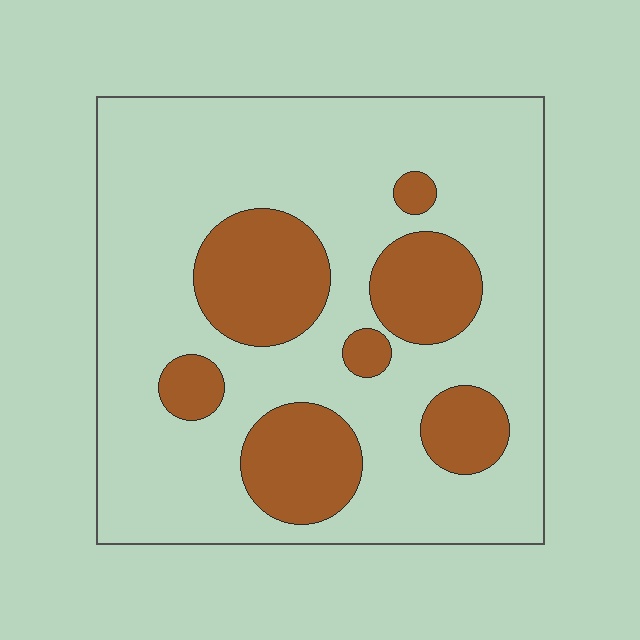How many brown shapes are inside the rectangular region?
7.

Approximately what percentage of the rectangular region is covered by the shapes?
Approximately 25%.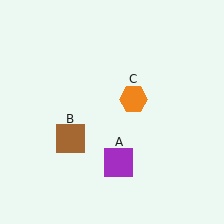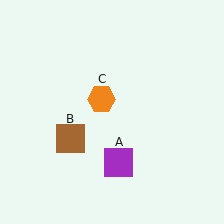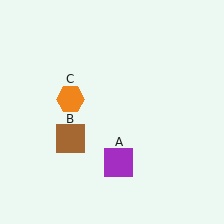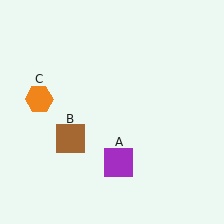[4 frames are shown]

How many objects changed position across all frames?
1 object changed position: orange hexagon (object C).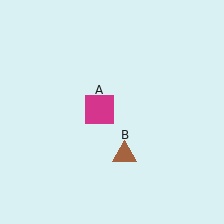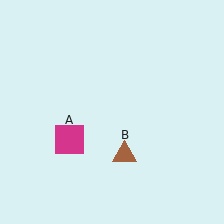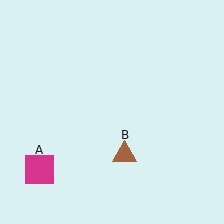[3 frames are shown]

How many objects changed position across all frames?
1 object changed position: magenta square (object A).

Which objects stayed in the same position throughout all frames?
Brown triangle (object B) remained stationary.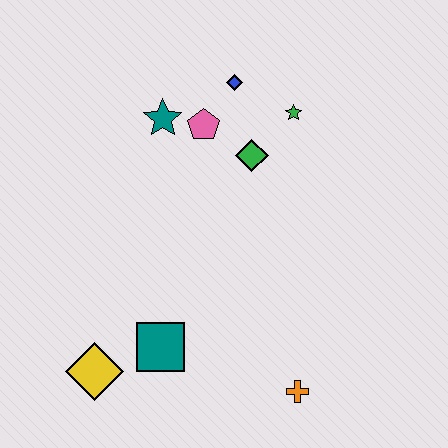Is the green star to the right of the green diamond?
Yes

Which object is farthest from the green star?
The yellow diamond is farthest from the green star.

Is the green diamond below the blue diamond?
Yes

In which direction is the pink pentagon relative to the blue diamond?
The pink pentagon is below the blue diamond.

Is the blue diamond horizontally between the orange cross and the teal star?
Yes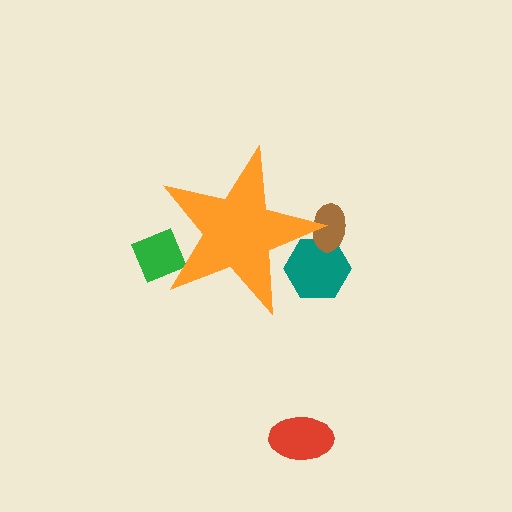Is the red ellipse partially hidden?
No, the red ellipse is fully visible.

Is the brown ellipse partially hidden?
Yes, the brown ellipse is partially hidden behind the orange star.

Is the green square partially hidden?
Yes, the green square is partially hidden behind the orange star.